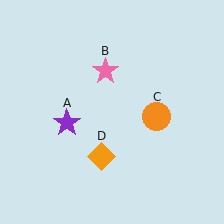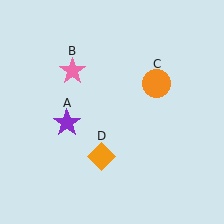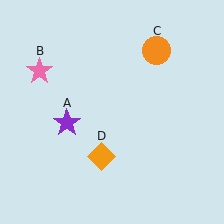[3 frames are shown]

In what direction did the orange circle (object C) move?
The orange circle (object C) moved up.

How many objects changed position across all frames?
2 objects changed position: pink star (object B), orange circle (object C).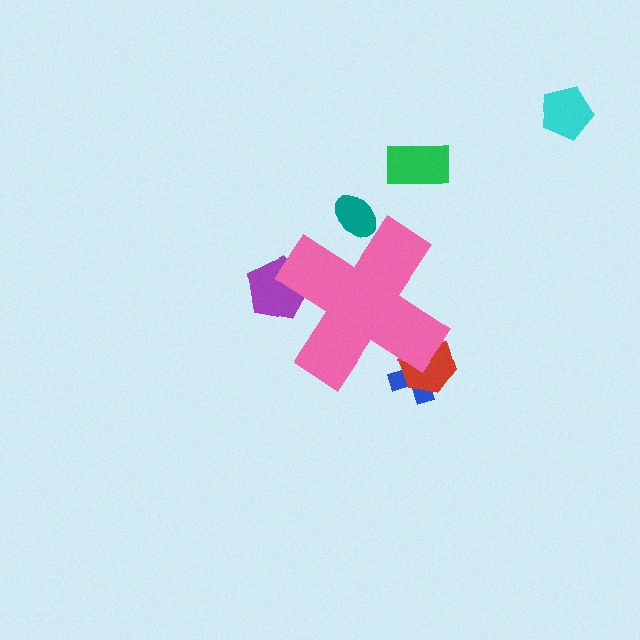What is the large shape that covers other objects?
A pink cross.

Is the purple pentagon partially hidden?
Yes, the purple pentagon is partially hidden behind the pink cross.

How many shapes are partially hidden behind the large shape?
4 shapes are partially hidden.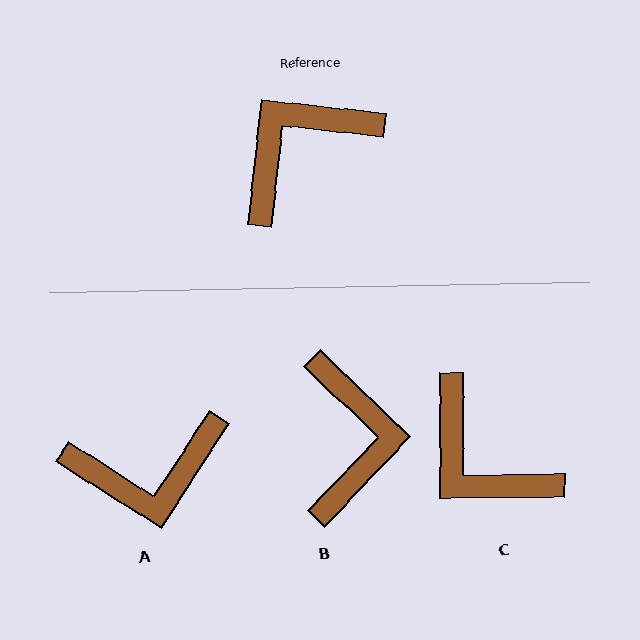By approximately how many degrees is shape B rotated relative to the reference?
Approximately 127 degrees clockwise.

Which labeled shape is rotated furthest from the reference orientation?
A, about 154 degrees away.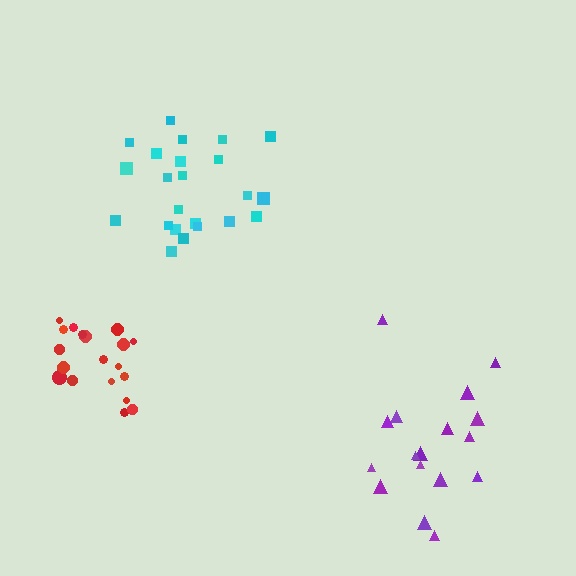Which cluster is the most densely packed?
Red.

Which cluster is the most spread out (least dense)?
Purple.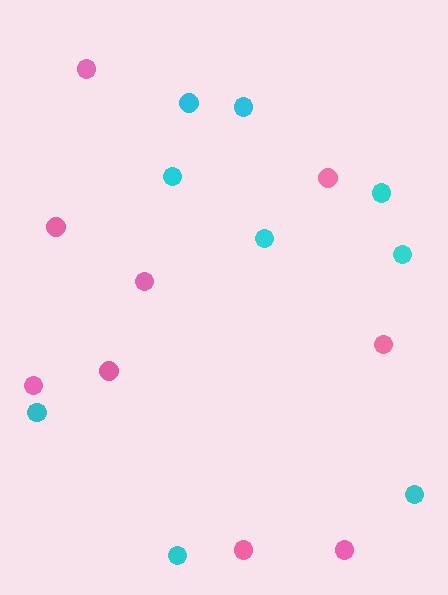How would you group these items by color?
There are 2 groups: one group of cyan circles (9) and one group of pink circles (9).